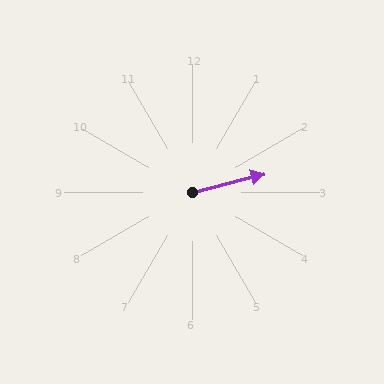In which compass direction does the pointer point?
East.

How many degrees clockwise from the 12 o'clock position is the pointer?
Approximately 76 degrees.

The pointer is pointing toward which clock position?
Roughly 3 o'clock.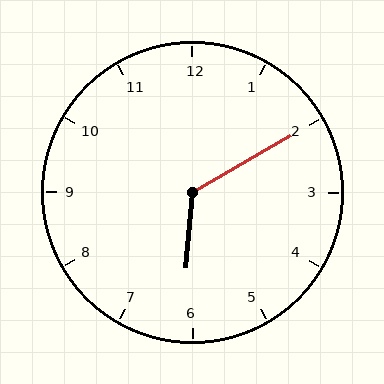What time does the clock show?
6:10.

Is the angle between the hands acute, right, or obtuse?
It is obtuse.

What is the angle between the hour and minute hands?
Approximately 125 degrees.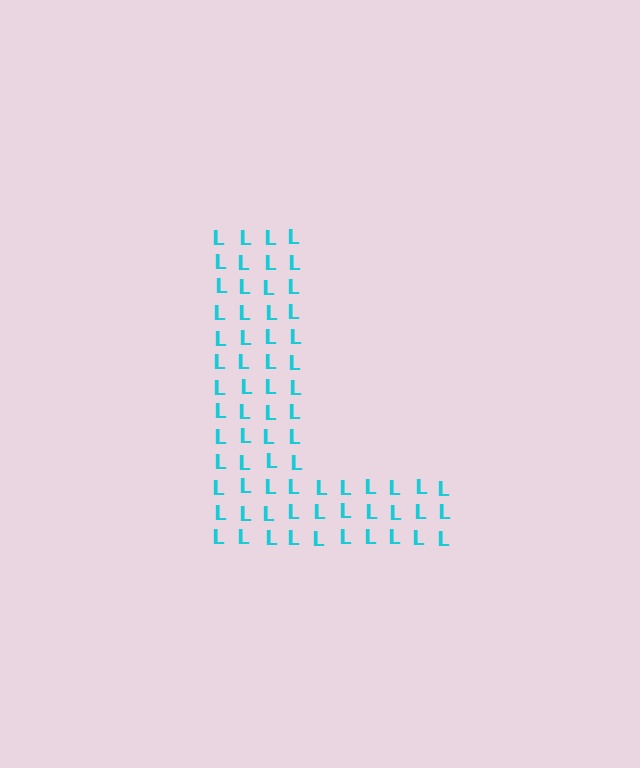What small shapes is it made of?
It is made of small letter L's.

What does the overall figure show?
The overall figure shows the letter L.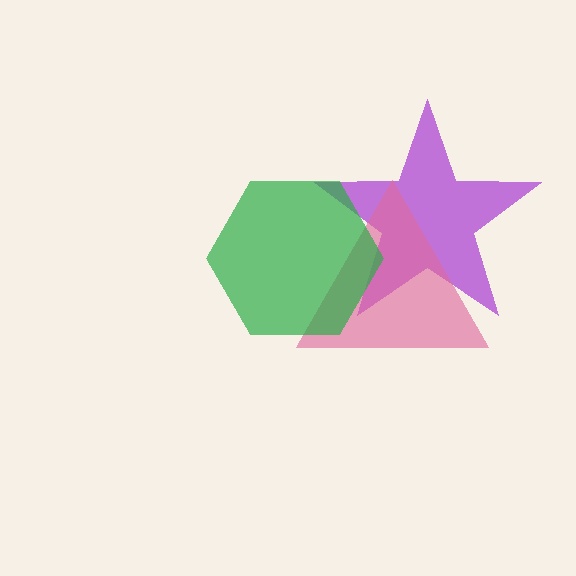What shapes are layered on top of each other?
The layered shapes are: a purple star, a pink triangle, a green hexagon.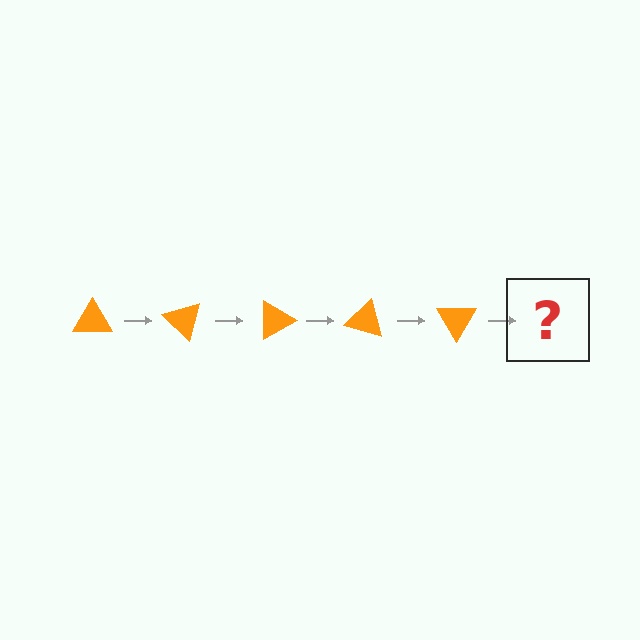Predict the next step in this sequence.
The next step is an orange triangle rotated 225 degrees.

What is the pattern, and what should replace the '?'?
The pattern is that the triangle rotates 45 degrees each step. The '?' should be an orange triangle rotated 225 degrees.